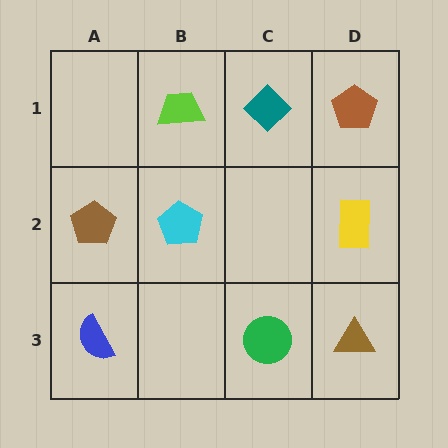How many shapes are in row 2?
3 shapes.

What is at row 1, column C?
A teal diamond.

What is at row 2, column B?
A cyan pentagon.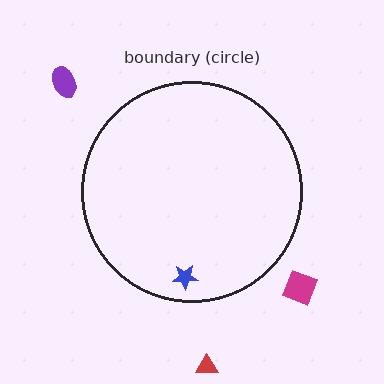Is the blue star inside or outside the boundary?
Inside.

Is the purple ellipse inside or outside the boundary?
Outside.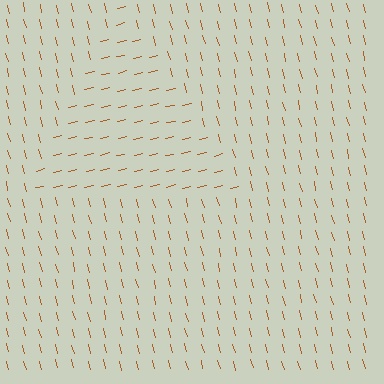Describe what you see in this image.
The image is filled with small brown line segments. A triangle region in the image has lines oriented differently from the surrounding lines, creating a visible texture boundary.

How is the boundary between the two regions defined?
The boundary is defined purely by a change in line orientation (approximately 89 degrees difference). All lines are the same color and thickness.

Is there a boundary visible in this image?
Yes, there is a texture boundary formed by a change in line orientation.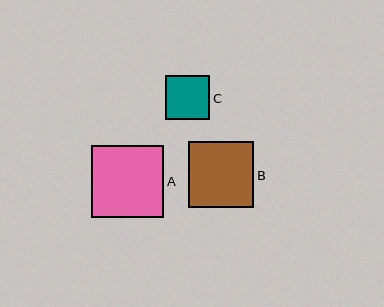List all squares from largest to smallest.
From largest to smallest: A, B, C.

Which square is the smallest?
Square C is the smallest with a size of approximately 44 pixels.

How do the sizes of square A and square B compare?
Square A and square B are approximately the same size.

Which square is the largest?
Square A is the largest with a size of approximately 72 pixels.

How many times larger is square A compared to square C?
Square A is approximately 1.6 times the size of square C.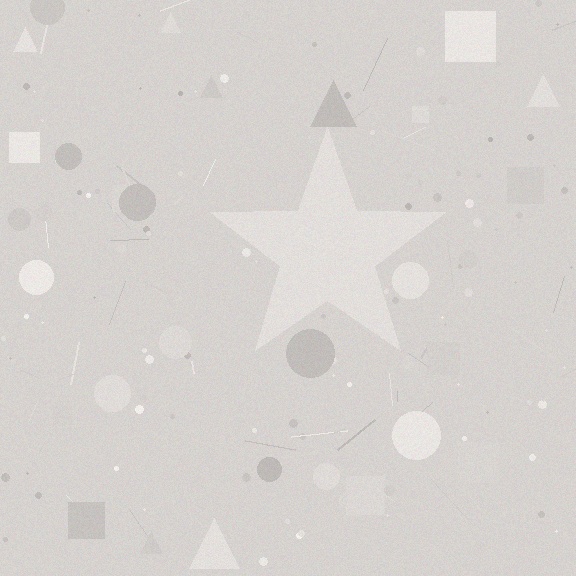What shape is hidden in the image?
A star is hidden in the image.